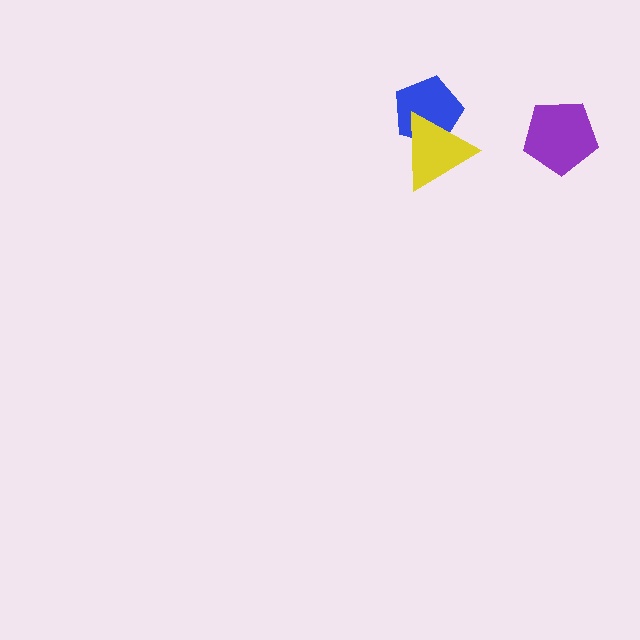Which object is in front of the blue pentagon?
The yellow triangle is in front of the blue pentagon.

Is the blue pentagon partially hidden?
Yes, it is partially covered by another shape.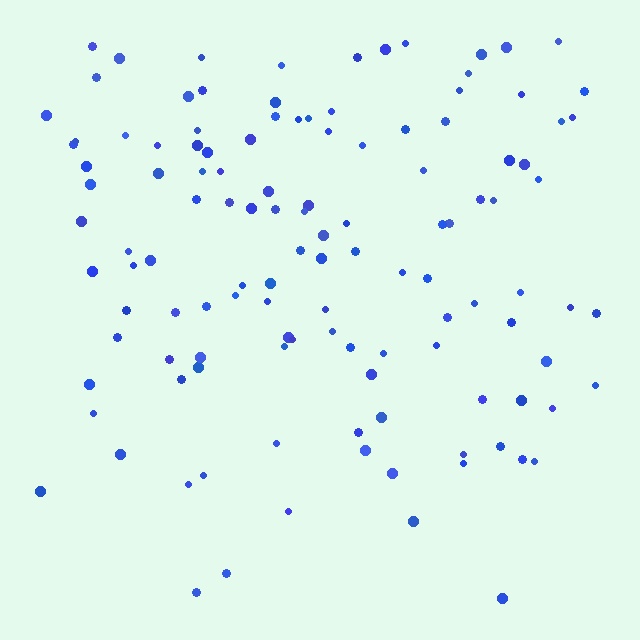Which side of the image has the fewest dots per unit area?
The bottom.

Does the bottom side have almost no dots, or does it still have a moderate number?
Still a moderate number, just noticeably fewer than the top.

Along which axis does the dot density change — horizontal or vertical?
Vertical.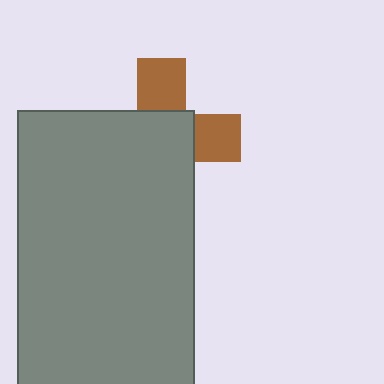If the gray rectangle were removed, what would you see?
You would see the complete brown cross.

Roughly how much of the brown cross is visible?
A small part of it is visible (roughly 36%).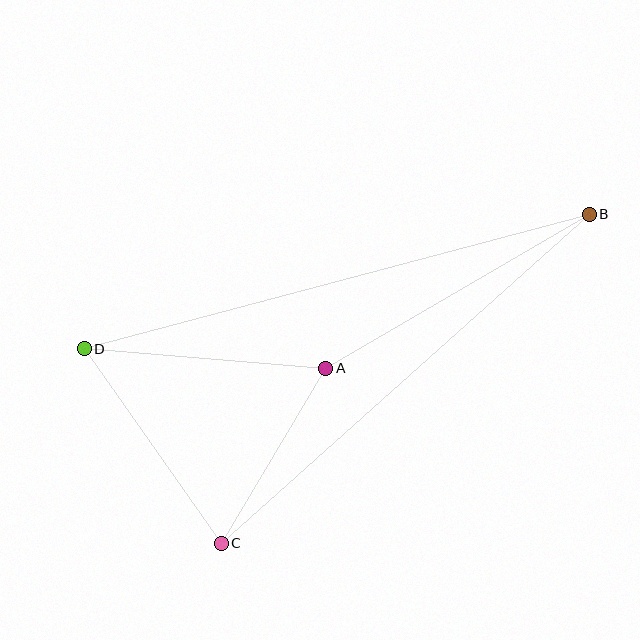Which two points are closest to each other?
Points A and C are closest to each other.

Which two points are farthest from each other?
Points B and D are farthest from each other.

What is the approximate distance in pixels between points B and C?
The distance between B and C is approximately 494 pixels.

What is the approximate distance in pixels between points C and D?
The distance between C and D is approximately 238 pixels.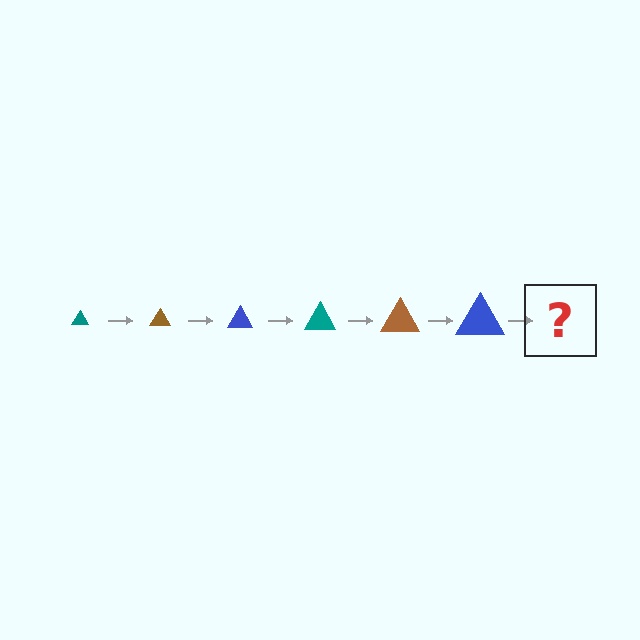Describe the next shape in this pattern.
It should be a teal triangle, larger than the previous one.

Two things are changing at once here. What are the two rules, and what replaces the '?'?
The two rules are that the triangle grows larger each step and the color cycles through teal, brown, and blue. The '?' should be a teal triangle, larger than the previous one.